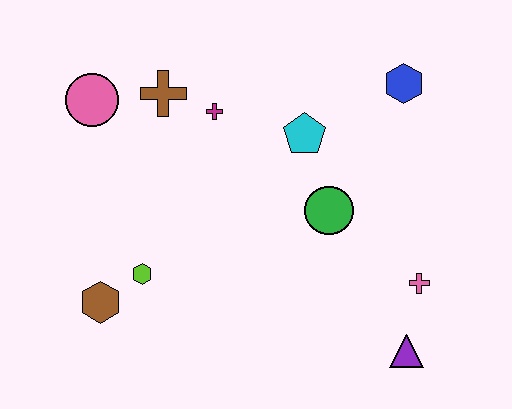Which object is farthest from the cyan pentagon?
The brown hexagon is farthest from the cyan pentagon.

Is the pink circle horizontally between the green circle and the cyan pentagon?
No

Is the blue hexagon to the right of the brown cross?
Yes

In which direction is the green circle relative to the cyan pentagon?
The green circle is below the cyan pentagon.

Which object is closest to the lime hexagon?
The brown hexagon is closest to the lime hexagon.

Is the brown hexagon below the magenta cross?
Yes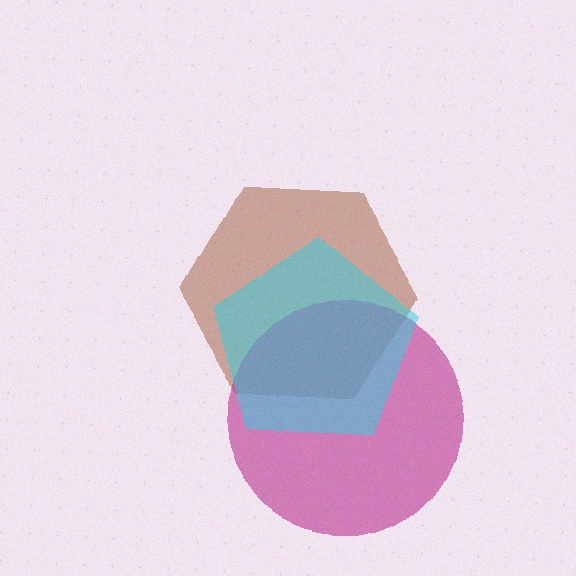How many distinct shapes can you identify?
There are 3 distinct shapes: a brown hexagon, a magenta circle, a cyan pentagon.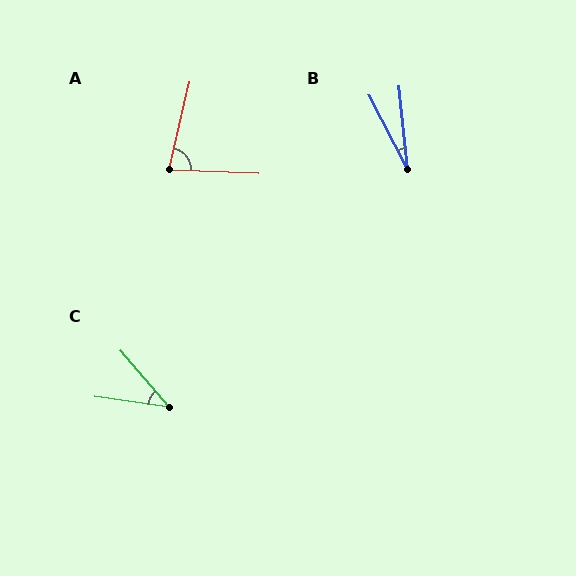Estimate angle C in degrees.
Approximately 41 degrees.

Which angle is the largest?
A, at approximately 79 degrees.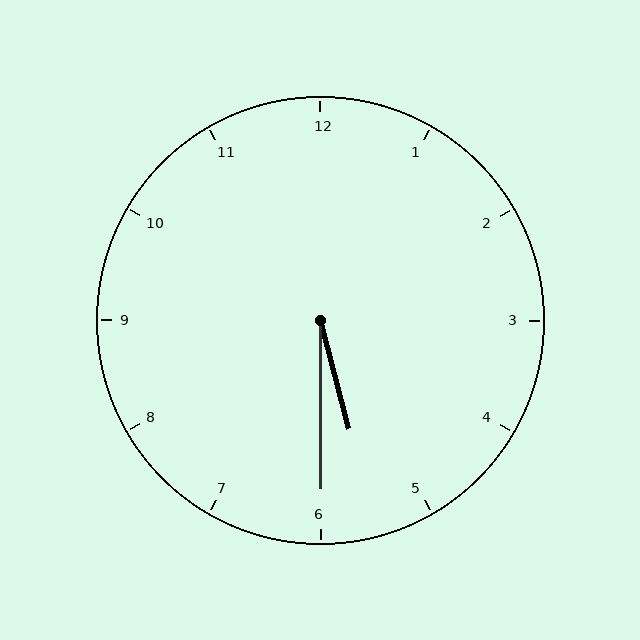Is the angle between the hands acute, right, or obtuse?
It is acute.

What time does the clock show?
5:30.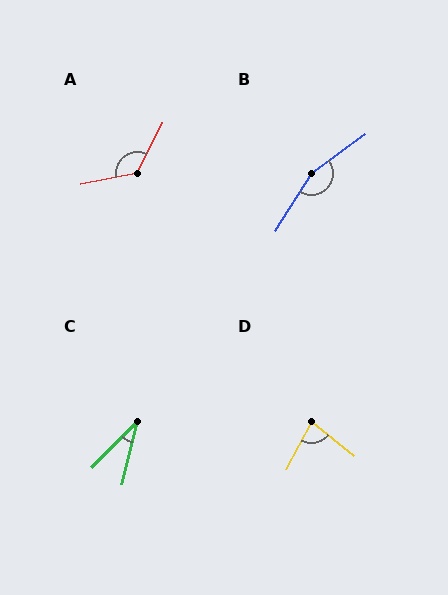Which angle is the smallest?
C, at approximately 32 degrees.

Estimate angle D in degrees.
Approximately 79 degrees.